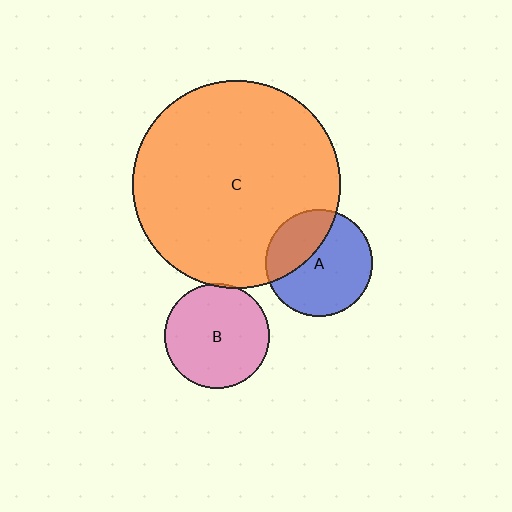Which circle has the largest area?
Circle C (orange).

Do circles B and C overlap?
Yes.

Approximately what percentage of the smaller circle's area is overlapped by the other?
Approximately 5%.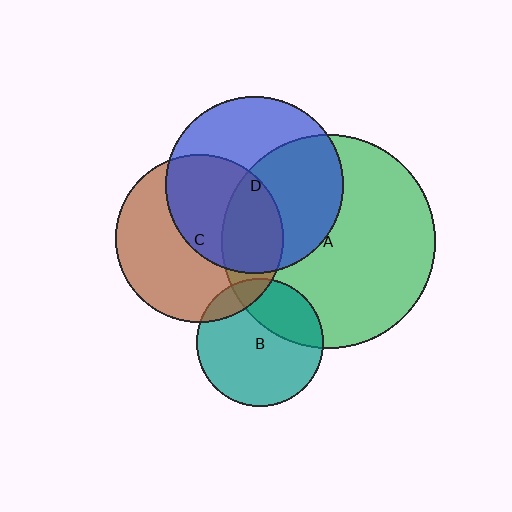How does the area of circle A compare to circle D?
Approximately 1.4 times.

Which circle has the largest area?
Circle A (green).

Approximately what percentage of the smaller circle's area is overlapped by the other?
Approximately 50%.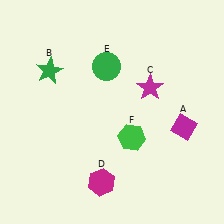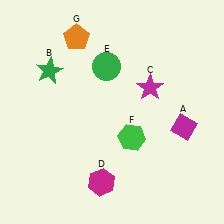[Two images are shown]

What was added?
An orange pentagon (G) was added in Image 2.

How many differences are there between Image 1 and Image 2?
There is 1 difference between the two images.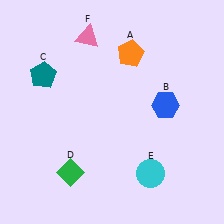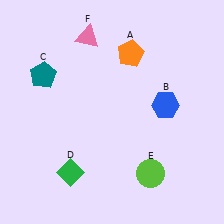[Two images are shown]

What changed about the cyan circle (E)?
In Image 1, E is cyan. In Image 2, it changed to lime.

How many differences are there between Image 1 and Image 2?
There is 1 difference between the two images.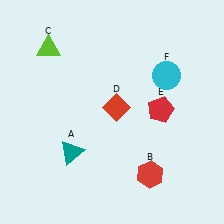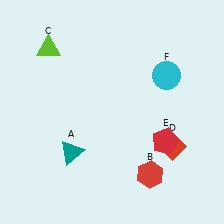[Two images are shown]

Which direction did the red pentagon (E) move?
The red pentagon (E) moved down.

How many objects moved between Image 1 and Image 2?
2 objects moved between the two images.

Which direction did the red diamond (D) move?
The red diamond (D) moved right.